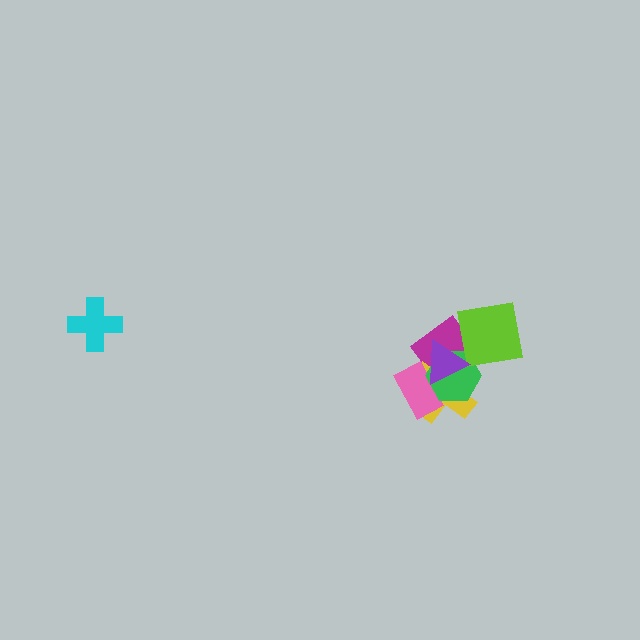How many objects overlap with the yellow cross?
4 objects overlap with the yellow cross.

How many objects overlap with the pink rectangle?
3 objects overlap with the pink rectangle.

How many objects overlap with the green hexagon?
5 objects overlap with the green hexagon.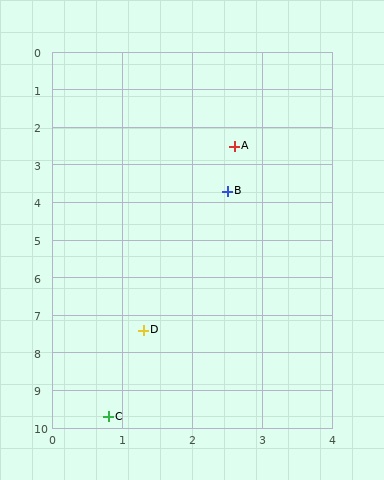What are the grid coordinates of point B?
Point B is at approximately (2.5, 3.7).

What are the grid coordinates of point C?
Point C is at approximately (0.8, 9.7).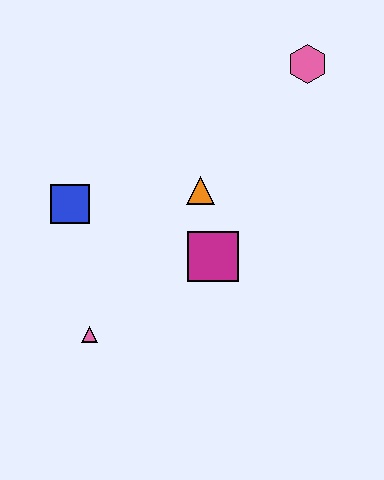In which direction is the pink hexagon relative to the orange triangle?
The pink hexagon is above the orange triangle.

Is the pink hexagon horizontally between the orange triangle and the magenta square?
No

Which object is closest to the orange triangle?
The magenta square is closest to the orange triangle.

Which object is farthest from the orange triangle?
The pink triangle is farthest from the orange triangle.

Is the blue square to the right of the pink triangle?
No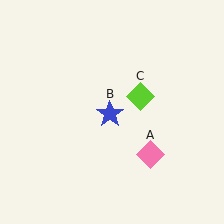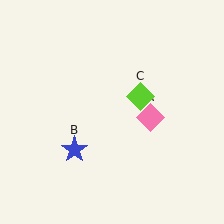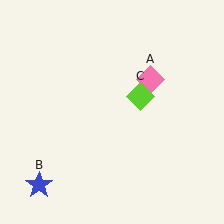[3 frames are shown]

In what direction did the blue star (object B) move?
The blue star (object B) moved down and to the left.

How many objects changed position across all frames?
2 objects changed position: pink diamond (object A), blue star (object B).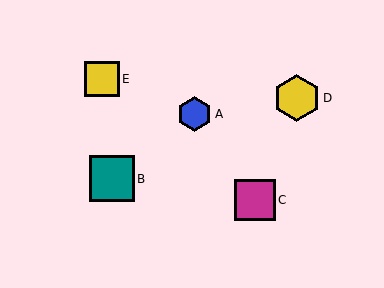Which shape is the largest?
The yellow hexagon (labeled D) is the largest.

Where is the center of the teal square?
The center of the teal square is at (112, 179).